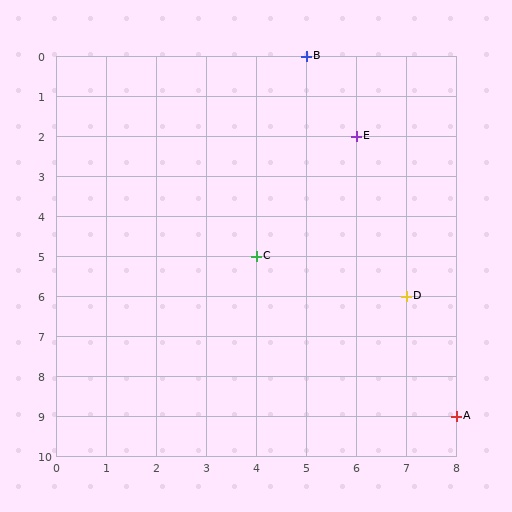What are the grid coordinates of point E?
Point E is at grid coordinates (6, 2).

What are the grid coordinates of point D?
Point D is at grid coordinates (7, 6).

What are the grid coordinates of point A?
Point A is at grid coordinates (8, 9).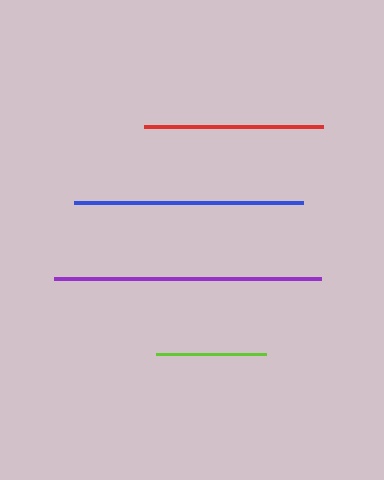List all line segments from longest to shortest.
From longest to shortest: purple, blue, red, lime.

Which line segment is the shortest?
The lime line is the shortest at approximately 110 pixels.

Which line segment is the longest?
The purple line is the longest at approximately 267 pixels.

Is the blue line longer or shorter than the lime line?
The blue line is longer than the lime line.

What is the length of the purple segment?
The purple segment is approximately 267 pixels long.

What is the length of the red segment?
The red segment is approximately 179 pixels long.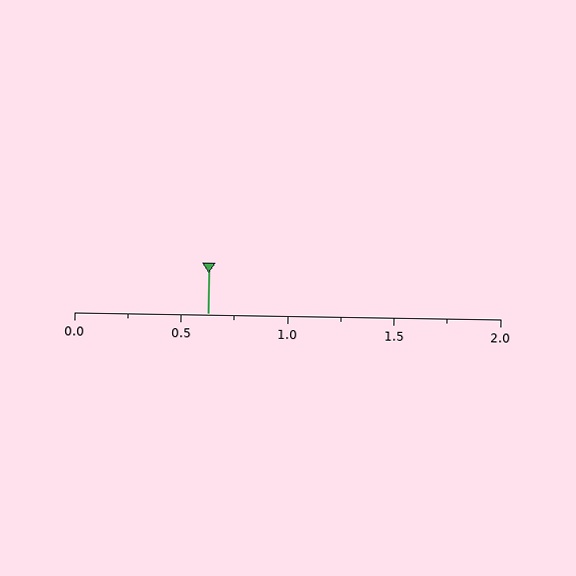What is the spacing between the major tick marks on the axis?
The major ticks are spaced 0.5 apart.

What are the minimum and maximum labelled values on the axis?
The axis runs from 0.0 to 2.0.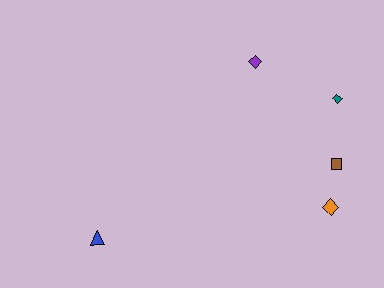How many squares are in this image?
There is 1 square.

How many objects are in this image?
There are 5 objects.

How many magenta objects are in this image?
There are no magenta objects.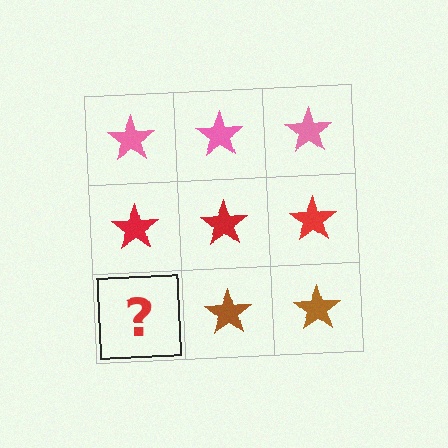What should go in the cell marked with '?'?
The missing cell should contain a brown star.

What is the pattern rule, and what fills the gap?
The rule is that each row has a consistent color. The gap should be filled with a brown star.